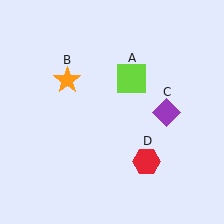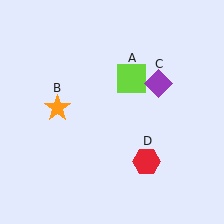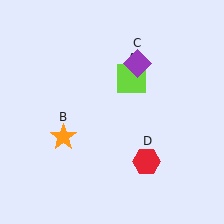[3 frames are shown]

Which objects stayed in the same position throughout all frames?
Lime square (object A) and red hexagon (object D) remained stationary.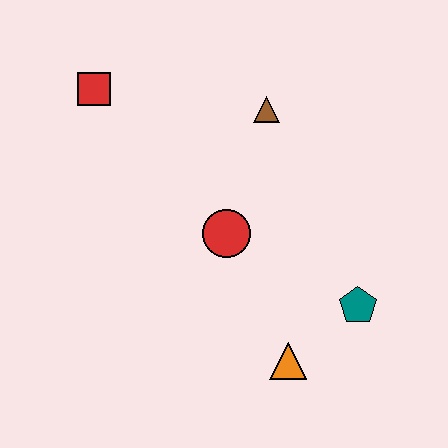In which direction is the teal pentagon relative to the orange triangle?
The teal pentagon is to the right of the orange triangle.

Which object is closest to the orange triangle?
The teal pentagon is closest to the orange triangle.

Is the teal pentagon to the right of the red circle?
Yes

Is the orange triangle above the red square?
No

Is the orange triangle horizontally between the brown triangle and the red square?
No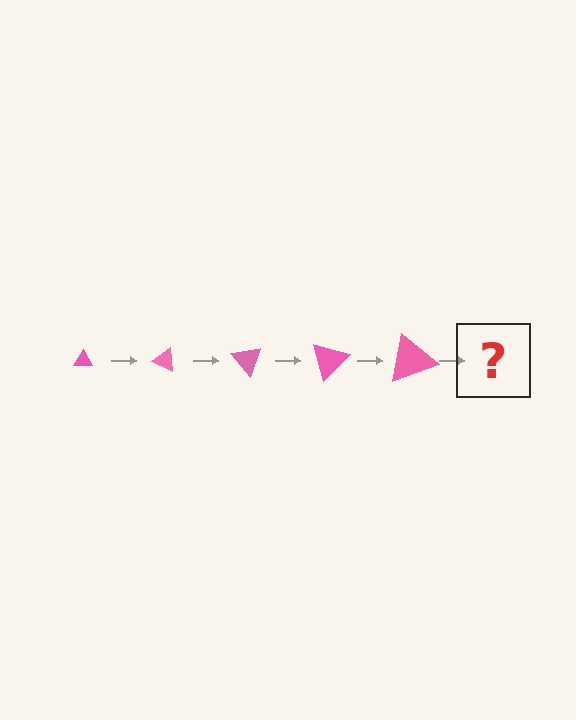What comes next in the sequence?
The next element should be a triangle, larger than the previous one and rotated 125 degrees from the start.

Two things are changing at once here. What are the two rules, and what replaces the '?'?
The two rules are that the triangle grows larger each step and it rotates 25 degrees each step. The '?' should be a triangle, larger than the previous one and rotated 125 degrees from the start.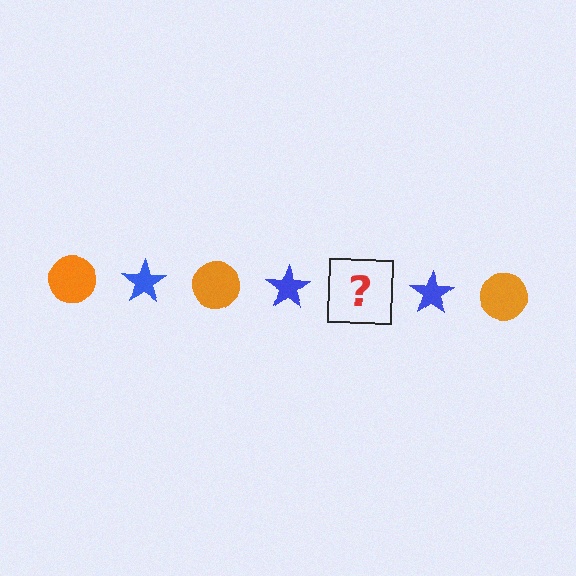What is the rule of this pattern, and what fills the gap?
The rule is that the pattern alternates between orange circle and blue star. The gap should be filled with an orange circle.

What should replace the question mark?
The question mark should be replaced with an orange circle.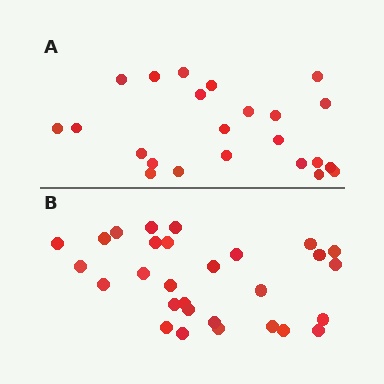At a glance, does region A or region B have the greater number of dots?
Region B (the bottom region) has more dots.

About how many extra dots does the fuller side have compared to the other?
Region B has about 6 more dots than region A.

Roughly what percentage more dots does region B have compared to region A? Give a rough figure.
About 25% more.